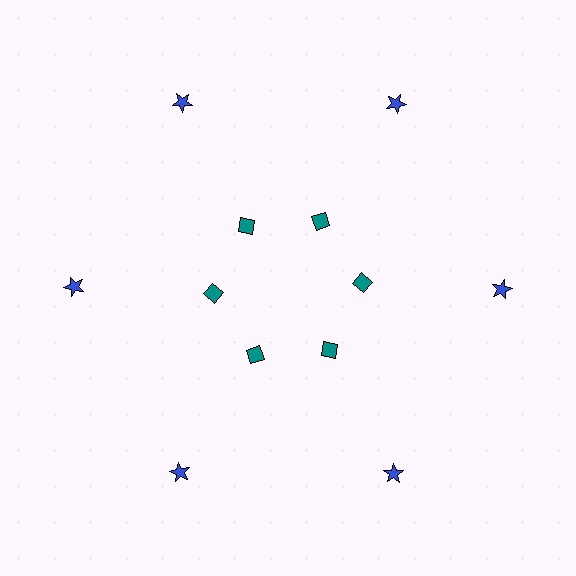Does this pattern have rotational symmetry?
Yes, this pattern has 6-fold rotational symmetry. It looks the same after rotating 60 degrees around the center.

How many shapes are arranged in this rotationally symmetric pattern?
There are 12 shapes, arranged in 6 groups of 2.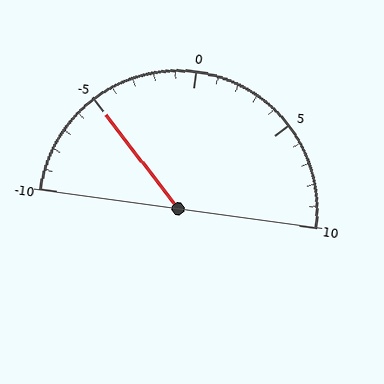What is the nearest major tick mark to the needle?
The nearest major tick mark is -5.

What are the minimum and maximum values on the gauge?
The gauge ranges from -10 to 10.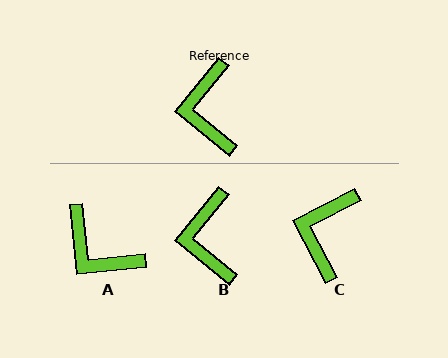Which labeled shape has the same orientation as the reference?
B.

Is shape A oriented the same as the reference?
No, it is off by about 45 degrees.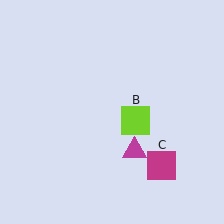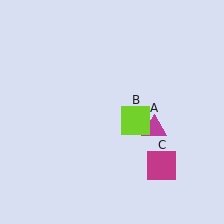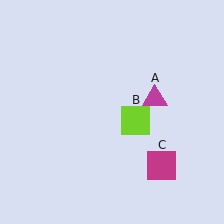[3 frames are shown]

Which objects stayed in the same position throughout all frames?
Lime square (object B) and magenta square (object C) remained stationary.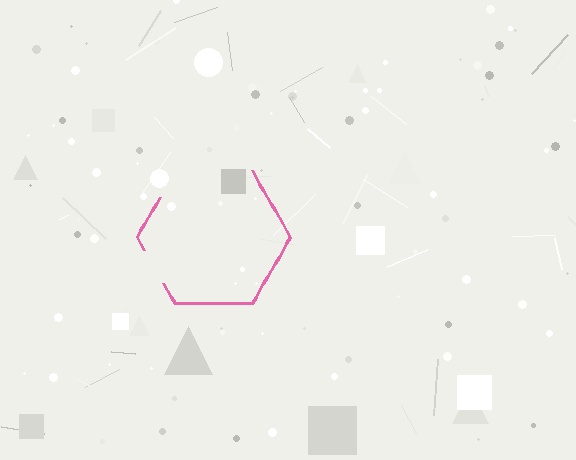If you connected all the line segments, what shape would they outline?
They would outline a hexagon.